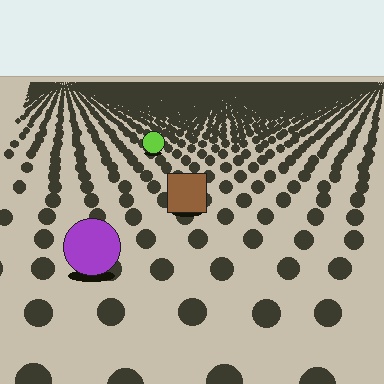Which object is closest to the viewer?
The purple circle is closest. The texture marks near it are larger and more spread out.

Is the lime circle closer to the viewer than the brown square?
No. The brown square is closer — you can tell from the texture gradient: the ground texture is coarser near it.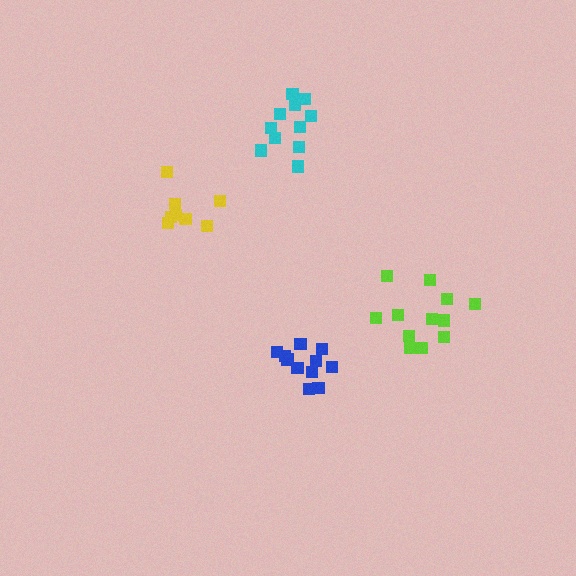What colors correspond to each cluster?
The clusters are colored: lime, yellow, cyan, blue.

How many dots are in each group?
Group 1: 12 dots, Group 2: 8 dots, Group 3: 11 dots, Group 4: 11 dots (42 total).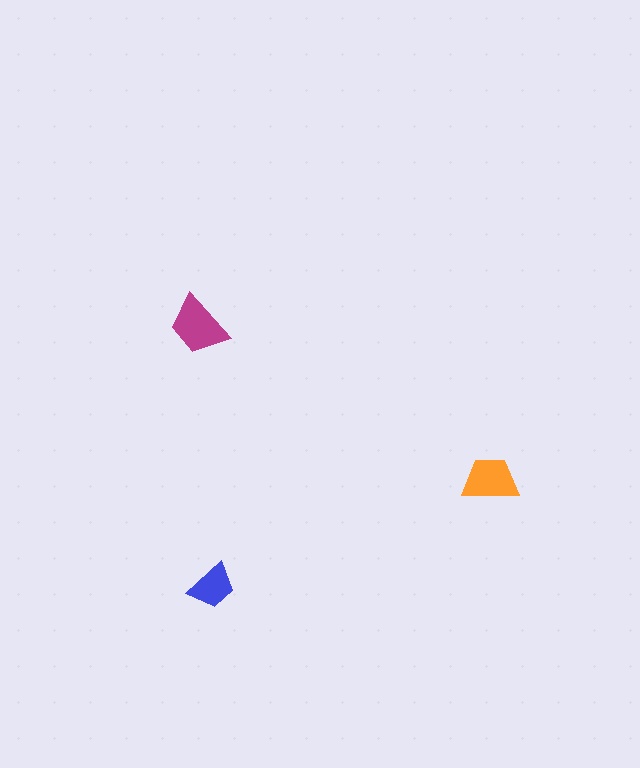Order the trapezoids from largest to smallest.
the magenta one, the orange one, the blue one.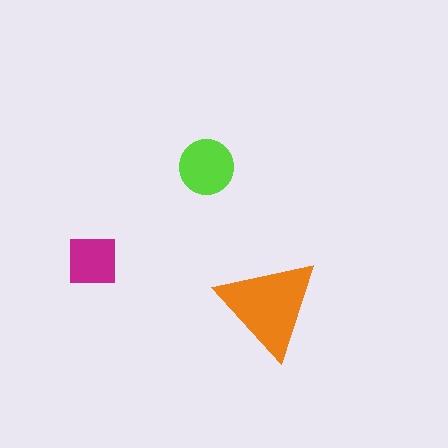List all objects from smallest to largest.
The magenta square, the lime circle, the orange triangle.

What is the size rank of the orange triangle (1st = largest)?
1st.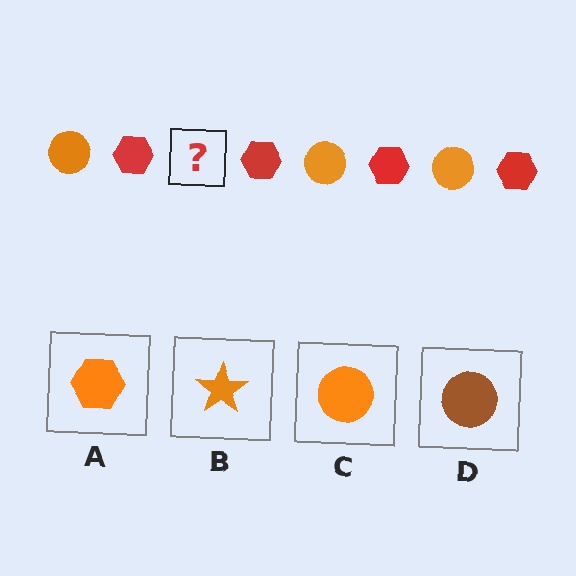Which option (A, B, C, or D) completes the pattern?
C.